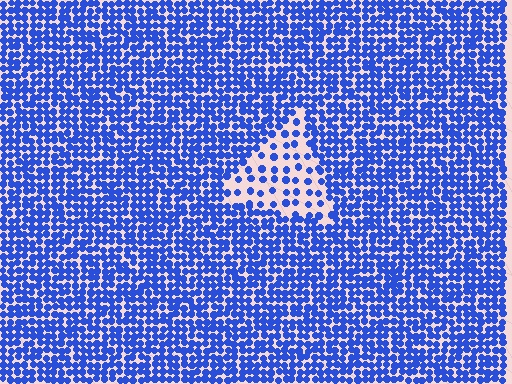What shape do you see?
I see a triangle.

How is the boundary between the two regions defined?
The boundary is defined by a change in element density (approximately 2.6x ratio). All elements are the same color, size, and shape.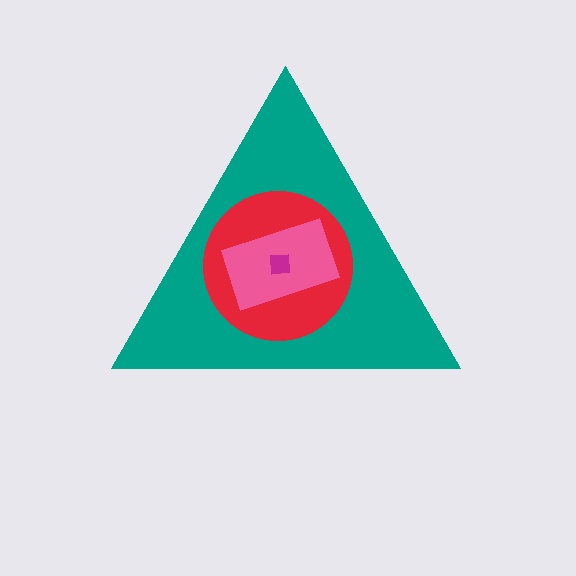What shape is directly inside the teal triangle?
The red circle.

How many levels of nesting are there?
4.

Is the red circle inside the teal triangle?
Yes.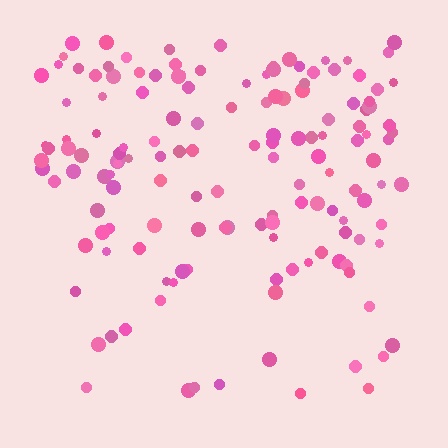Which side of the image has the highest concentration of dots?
The top.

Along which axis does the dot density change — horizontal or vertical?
Vertical.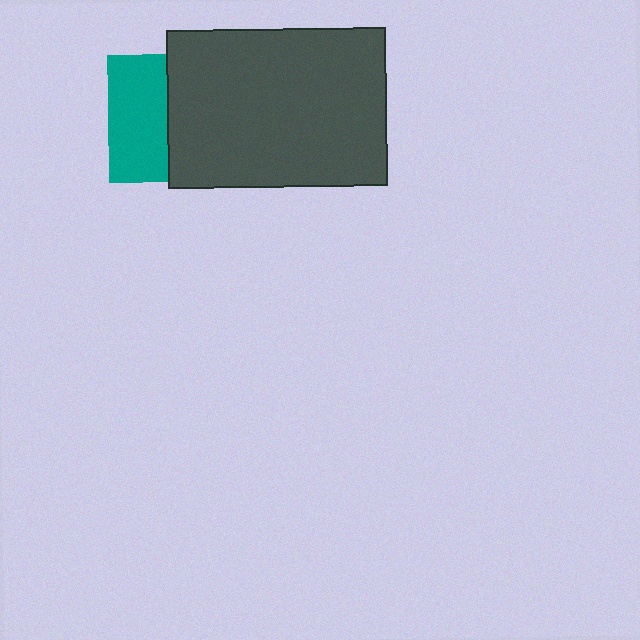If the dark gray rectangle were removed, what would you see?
You would see the complete teal square.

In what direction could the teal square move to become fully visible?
The teal square could move left. That would shift it out from behind the dark gray rectangle entirely.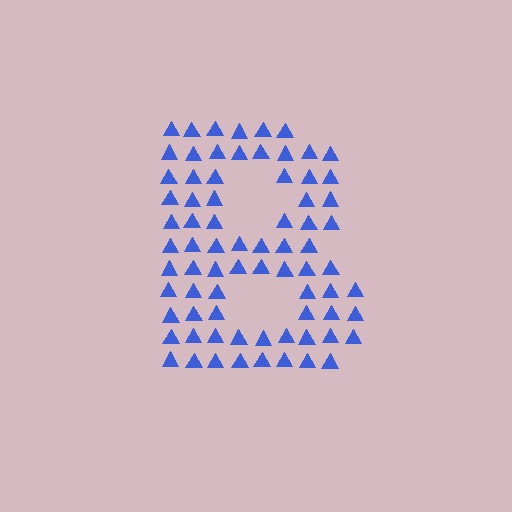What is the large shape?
The large shape is the letter B.